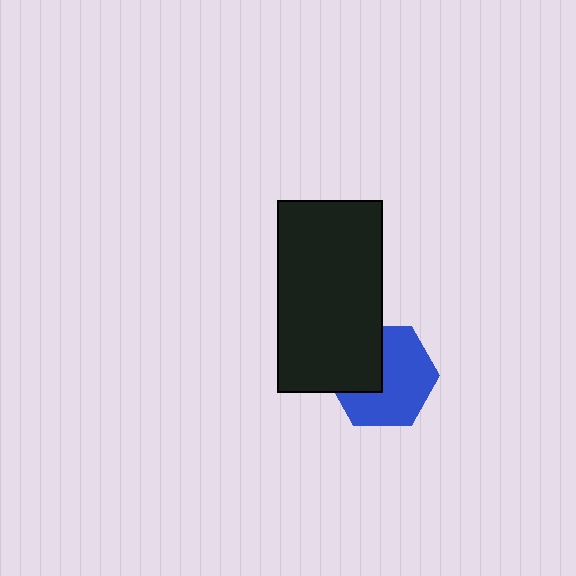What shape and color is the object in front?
The object in front is a black rectangle.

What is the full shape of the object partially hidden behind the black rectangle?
The partially hidden object is a blue hexagon.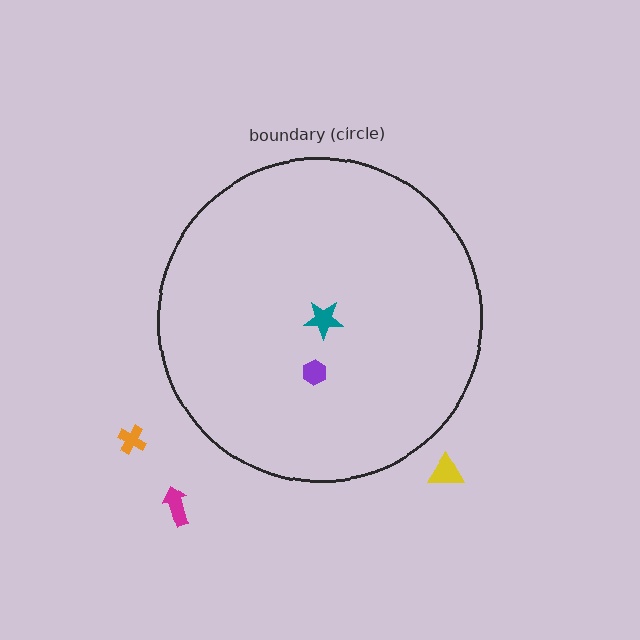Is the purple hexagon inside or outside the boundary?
Inside.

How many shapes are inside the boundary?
2 inside, 3 outside.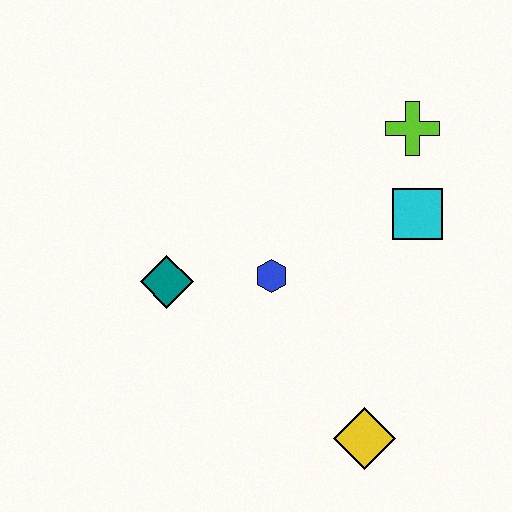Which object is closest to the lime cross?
The cyan square is closest to the lime cross.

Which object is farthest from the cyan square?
The teal diamond is farthest from the cyan square.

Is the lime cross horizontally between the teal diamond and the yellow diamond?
No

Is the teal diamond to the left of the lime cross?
Yes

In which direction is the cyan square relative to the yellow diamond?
The cyan square is above the yellow diamond.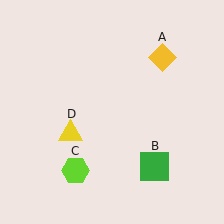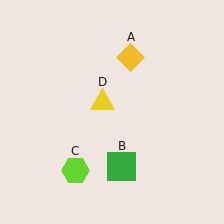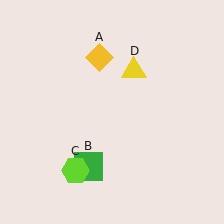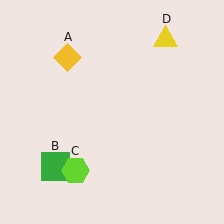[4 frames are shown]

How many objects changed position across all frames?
3 objects changed position: yellow diamond (object A), green square (object B), yellow triangle (object D).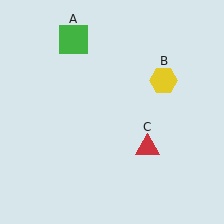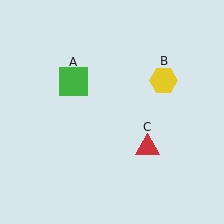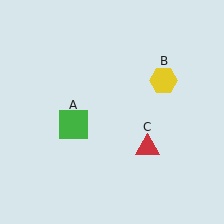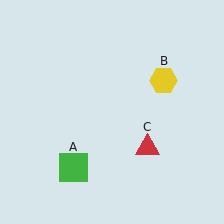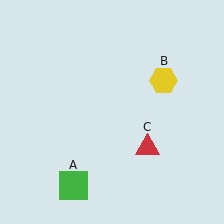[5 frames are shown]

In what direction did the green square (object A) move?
The green square (object A) moved down.